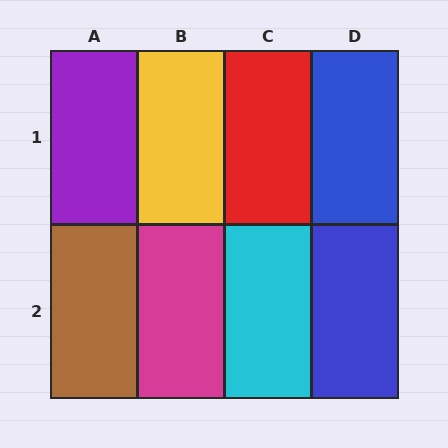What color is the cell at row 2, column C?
Cyan.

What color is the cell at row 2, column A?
Brown.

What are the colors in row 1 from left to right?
Purple, yellow, red, blue.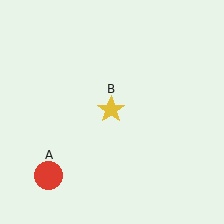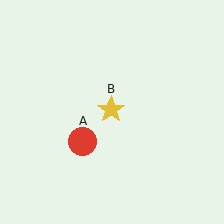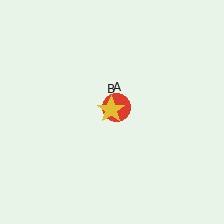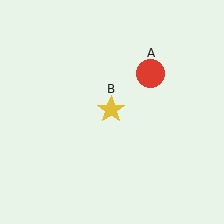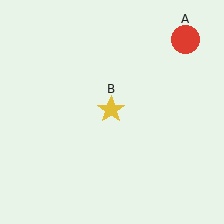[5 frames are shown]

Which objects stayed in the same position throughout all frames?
Yellow star (object B) remained stationary.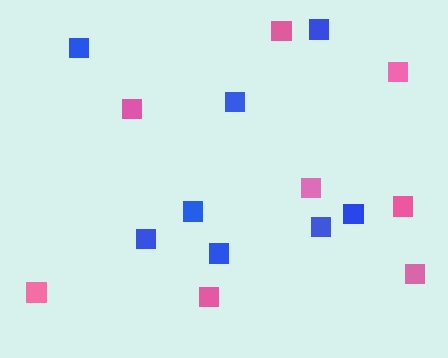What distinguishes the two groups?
There are 2 groups: one group of blue squares (8) and one group of pink squares (8).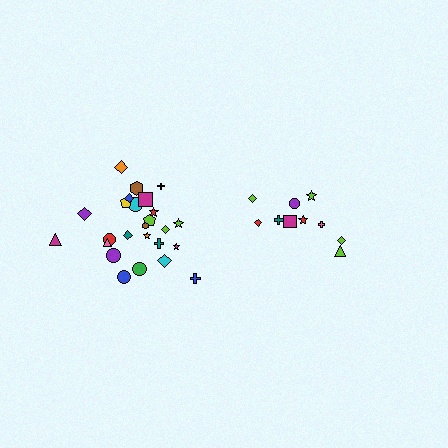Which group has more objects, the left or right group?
The left group.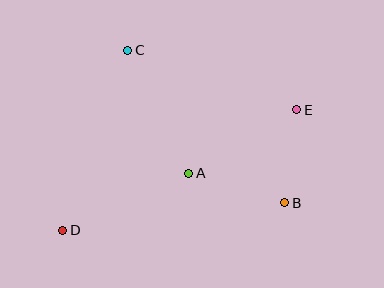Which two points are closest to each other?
Points B and E are closest to each other.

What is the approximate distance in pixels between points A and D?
The distance between A and D is approximately 138 pixels.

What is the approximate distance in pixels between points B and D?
The distance between B and D is approximately 224 pixels.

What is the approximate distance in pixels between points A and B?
The distance between A and B is approximately 100 pixels.